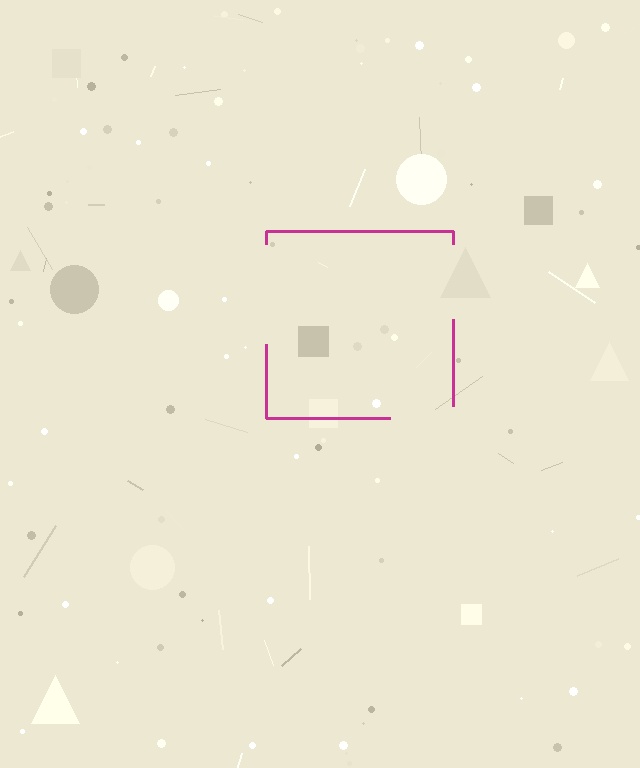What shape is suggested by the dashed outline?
The dashed outline suggests a square.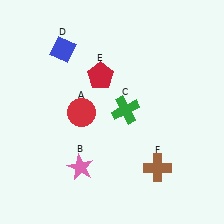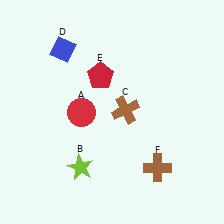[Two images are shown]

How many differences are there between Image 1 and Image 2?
There are 2 differences between the two images.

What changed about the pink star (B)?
In Image 1, B is pink. In Image 2, it changed to lime.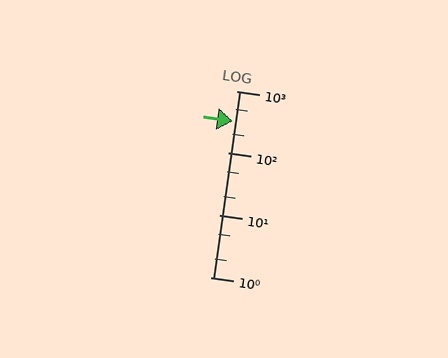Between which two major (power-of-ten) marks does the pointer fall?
The pointer is between 100 and 1000.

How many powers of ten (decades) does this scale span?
The scale spans 3 decades, from 1 to 1000.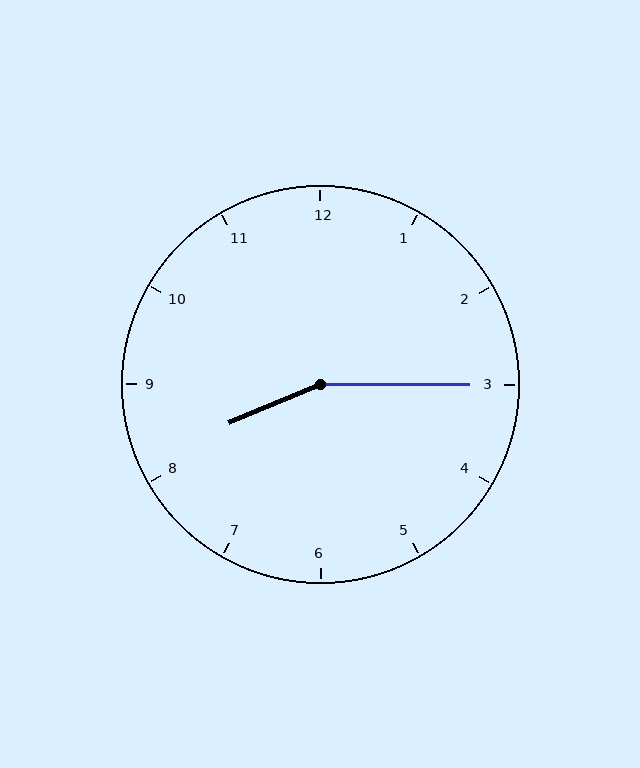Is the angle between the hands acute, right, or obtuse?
It is obtuse.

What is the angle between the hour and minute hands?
Approximately 158 degrees.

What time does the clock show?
8:15.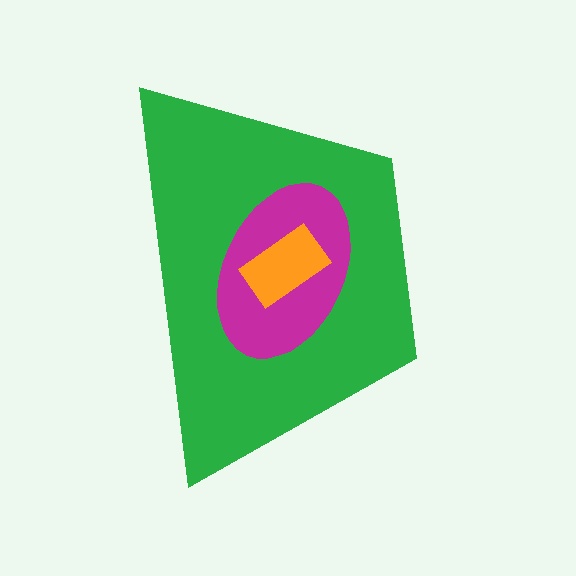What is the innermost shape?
The orange rectangle.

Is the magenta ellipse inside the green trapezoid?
Yes.